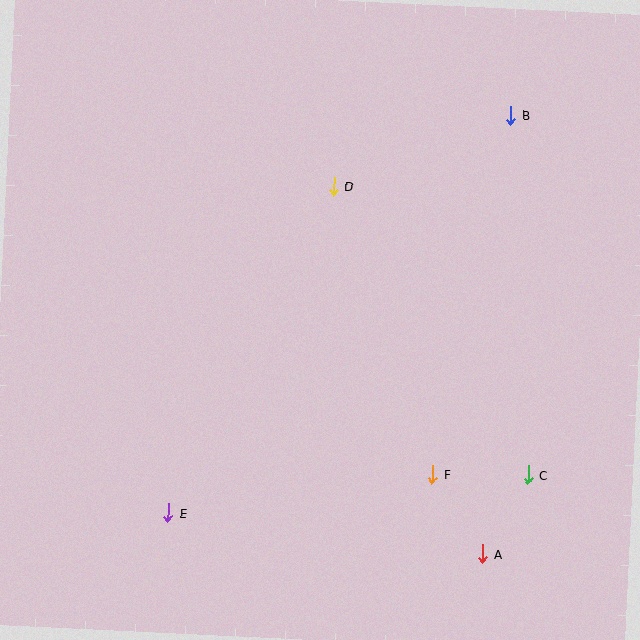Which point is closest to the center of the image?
Point D at (334, 186) is closest to the center.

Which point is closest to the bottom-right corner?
Point A is closest to the bottom-right corner.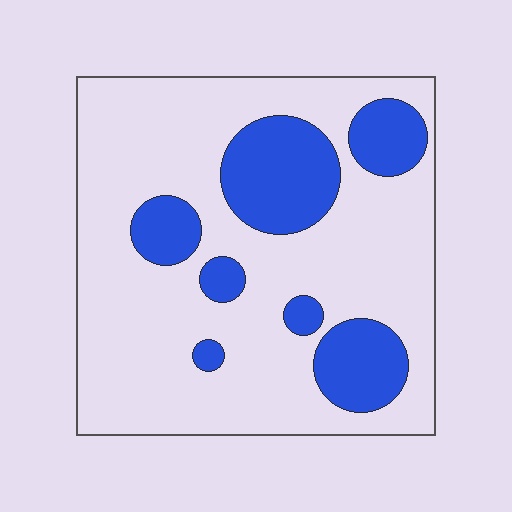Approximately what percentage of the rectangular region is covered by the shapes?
Approximately 25%.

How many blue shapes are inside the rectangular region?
7.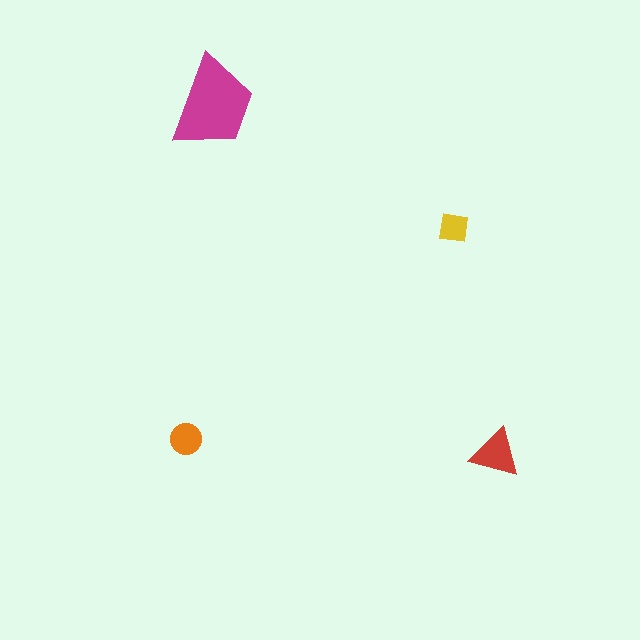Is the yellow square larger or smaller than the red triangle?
Smaller.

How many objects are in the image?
There are 4 objects in the image.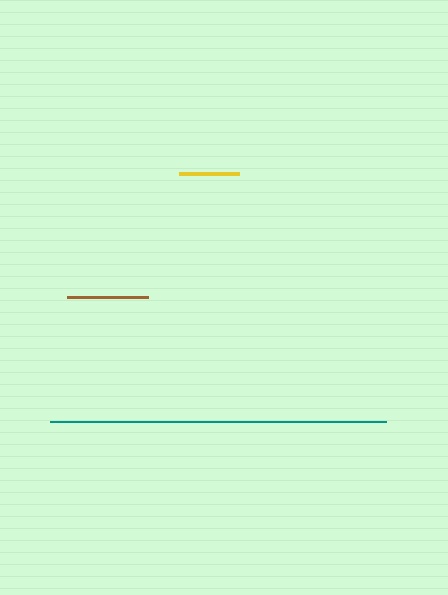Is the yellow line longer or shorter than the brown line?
The brown line is longer than the yellow line.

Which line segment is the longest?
The teal line is the longest at approximately 336 pixels.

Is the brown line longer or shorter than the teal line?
The teal line is longer than the brown line.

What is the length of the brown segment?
The brown segment is approximately 81 pixels long.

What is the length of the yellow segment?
The yellow segment is approximately 61 pixels long.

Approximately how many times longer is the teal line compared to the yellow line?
The teal line is approximately 5.5 times the length of the yellow line.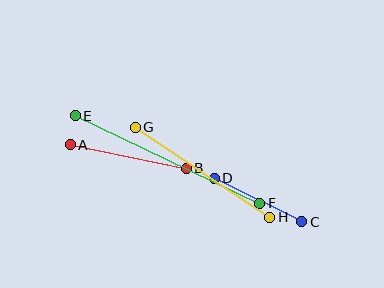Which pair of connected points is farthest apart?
Points E and F are farthest apart.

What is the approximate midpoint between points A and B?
The midpoint is at approximately (128, 157) pixels.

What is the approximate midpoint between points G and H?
The midpoint is at approximately (203, 172) pixels.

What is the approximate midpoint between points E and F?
The midpoint is at approximately (167, 160) pixels.